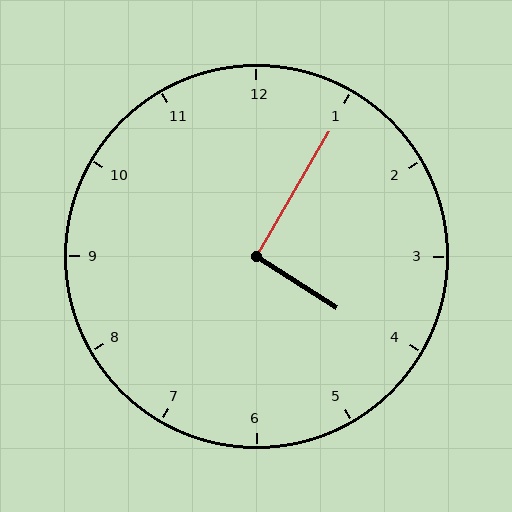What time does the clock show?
4:05.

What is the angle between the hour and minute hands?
Approximately 92 degrees.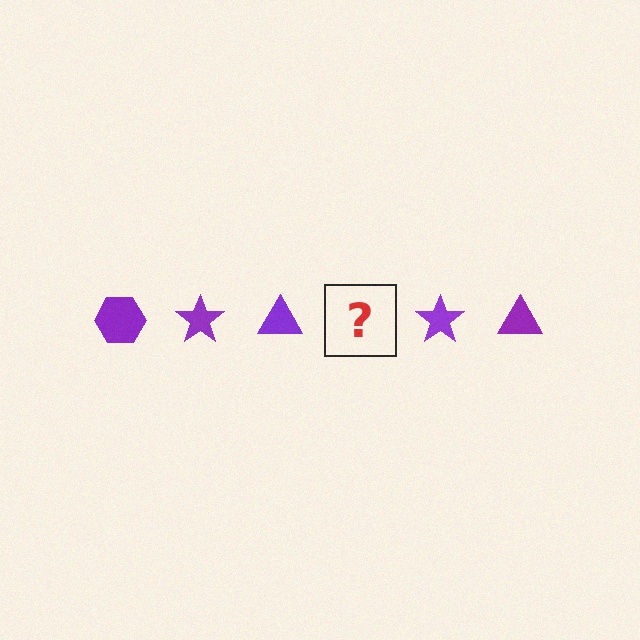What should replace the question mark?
The question mark should be replaced with a purple hexagon.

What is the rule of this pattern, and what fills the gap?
The rule is that the pattern cycles through hexagon, star, triangle shapes in purple. The gap should be filled with a purple hexagon.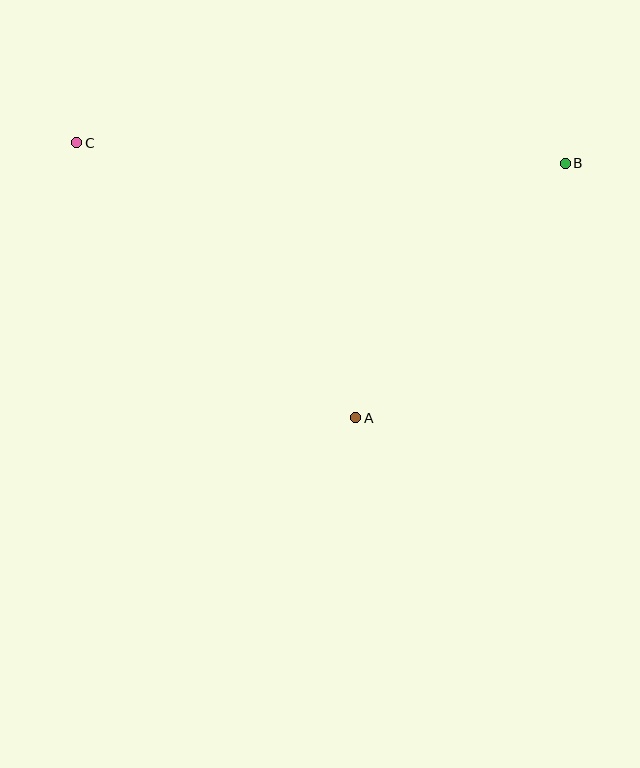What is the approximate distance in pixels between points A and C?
The distance between A and C is approximately 391 pixels.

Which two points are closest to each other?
Points A and B are closest to each other.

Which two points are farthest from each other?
Points B and C are farthest from each other.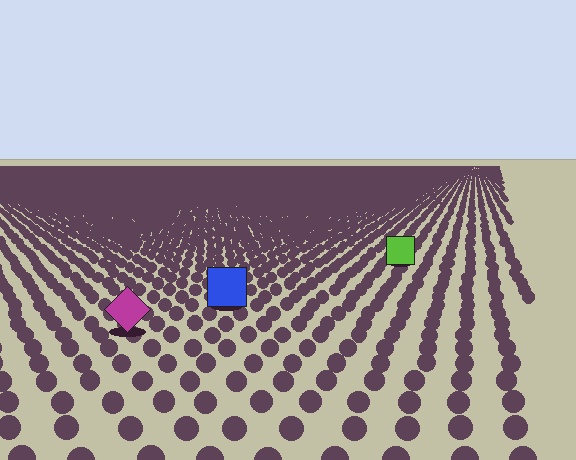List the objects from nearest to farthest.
From nearest to farthest: the magenta diamond, the blue square, the lime square.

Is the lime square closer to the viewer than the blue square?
No. The blue square is closer — you can tell from the texture gradient: the ground texture is coarser near it.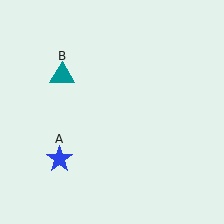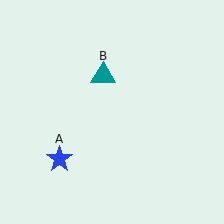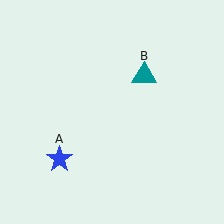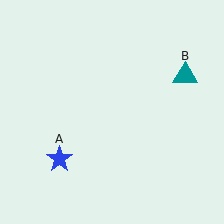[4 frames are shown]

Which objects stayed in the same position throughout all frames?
Blue star (object A) remained stationary.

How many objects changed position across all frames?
1 object changed position: teal triangle (object B).